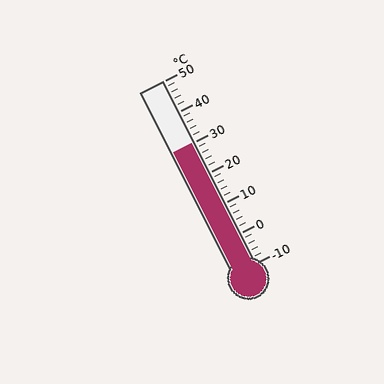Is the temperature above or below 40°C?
The temperature is below 40°C.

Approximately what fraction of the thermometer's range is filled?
The thermometer is filled to approximately 65% of its range.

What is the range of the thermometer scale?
The thermometer scale ranges from -10°C to 50°C.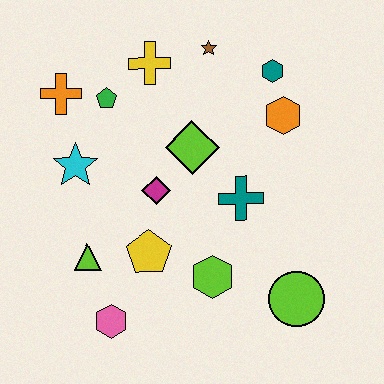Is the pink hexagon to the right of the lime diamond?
No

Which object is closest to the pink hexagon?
The lime triangle is closest to the pink hexagon.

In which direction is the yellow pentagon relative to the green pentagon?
The yellow pentagon is below the green pentagon.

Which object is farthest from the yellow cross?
The lime circle is farthest from the yellow cross.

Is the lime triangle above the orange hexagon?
No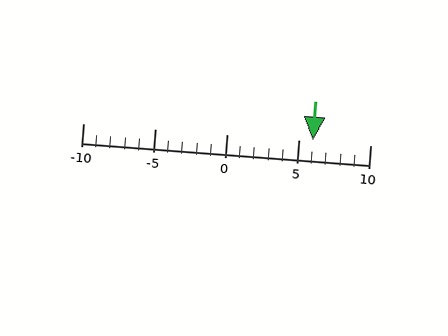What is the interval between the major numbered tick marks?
The major tick marks are spaced 5 units apart.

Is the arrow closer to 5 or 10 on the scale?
The arrow is closer to 5.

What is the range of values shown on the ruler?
The ruler shows values from -10 to 10.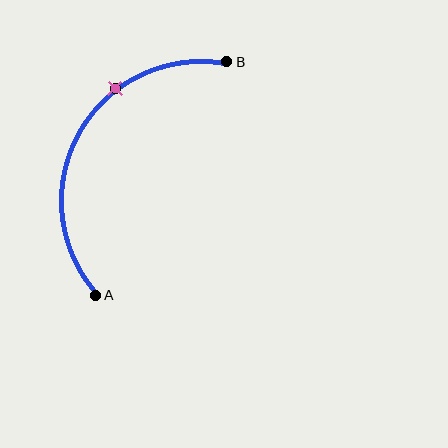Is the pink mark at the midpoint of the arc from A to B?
No. The pink mark lies on the arc but is closer to endpoint B. The arc midpoint would be at the point on the curve equidistant along the arc from both A and B.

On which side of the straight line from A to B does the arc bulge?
The arc bulges to the left of the straight line connecting A and B.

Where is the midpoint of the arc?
The arc midpoint is the point on the curve farthest from the straight line joining A and B. It sits to the left of that line.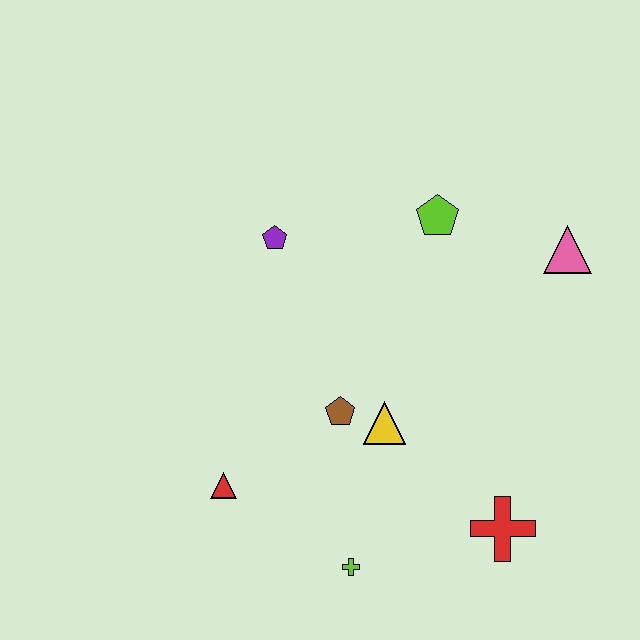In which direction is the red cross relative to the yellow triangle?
The red cross is to the right of the yellow triangle.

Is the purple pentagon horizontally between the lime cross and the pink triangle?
No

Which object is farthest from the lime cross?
The pink triangle is farthest from the lime cross.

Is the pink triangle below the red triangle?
No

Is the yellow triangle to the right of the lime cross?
Yes